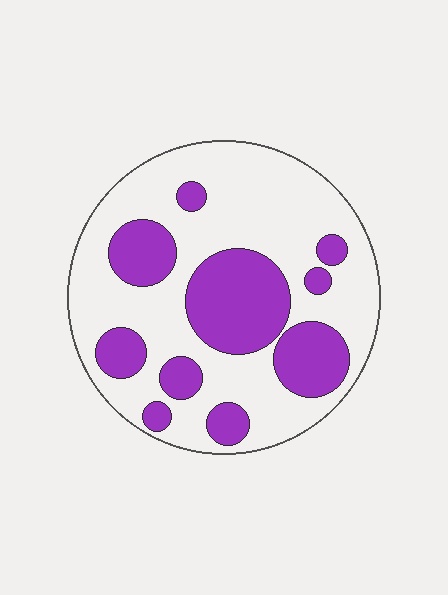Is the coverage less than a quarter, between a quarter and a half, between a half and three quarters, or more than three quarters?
Between a quarter and a half.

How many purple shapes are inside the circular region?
10.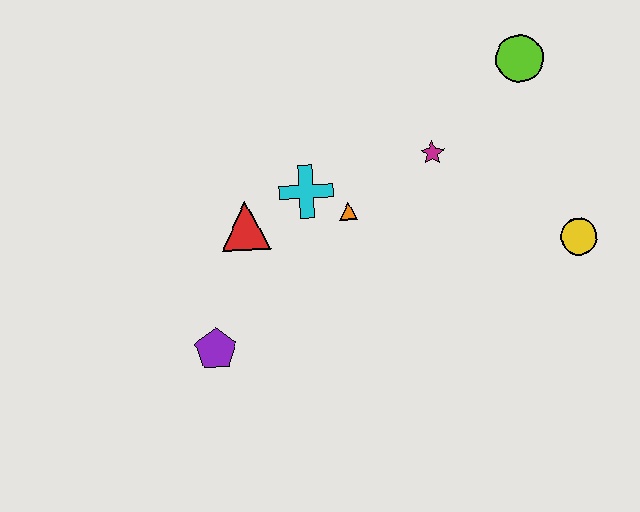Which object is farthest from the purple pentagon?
The lime circle is farthest from the purple pentagon.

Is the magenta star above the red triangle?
Yes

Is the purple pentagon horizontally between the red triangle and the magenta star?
No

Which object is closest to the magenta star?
The orange triangle is closest to the magenta star.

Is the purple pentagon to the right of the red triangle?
No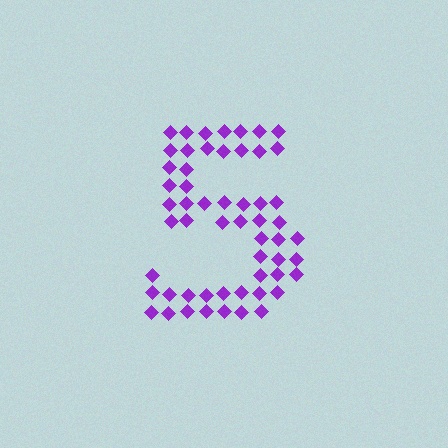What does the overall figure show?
The overall figure shows the digit 5.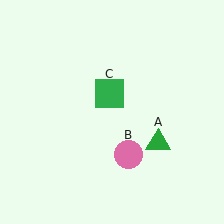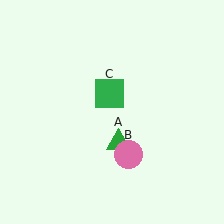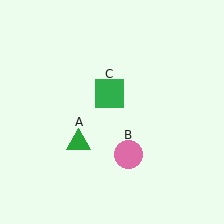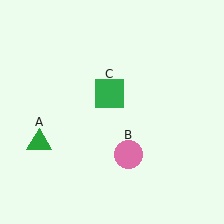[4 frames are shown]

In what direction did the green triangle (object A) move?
The green triangle (object A) moved left.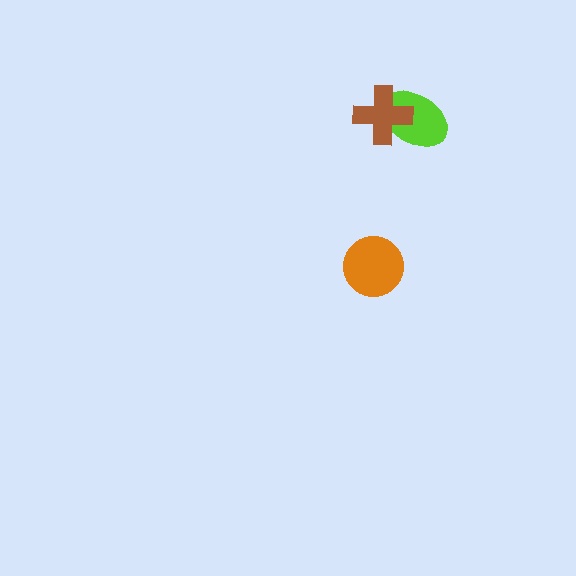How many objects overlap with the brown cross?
1 object overlaps with the brown cross.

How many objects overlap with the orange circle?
0 objects overlap with the orange circle.